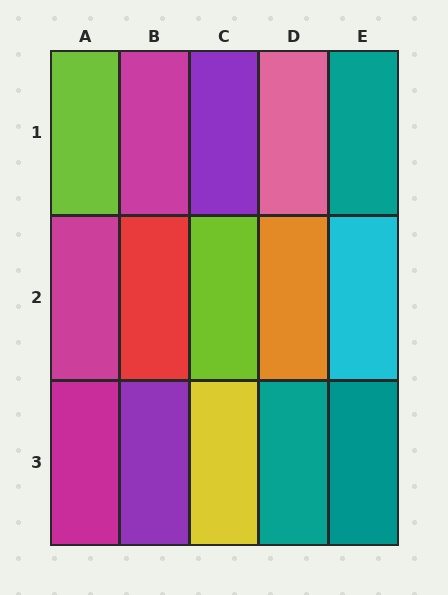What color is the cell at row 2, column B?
Red.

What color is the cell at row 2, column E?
Cyan.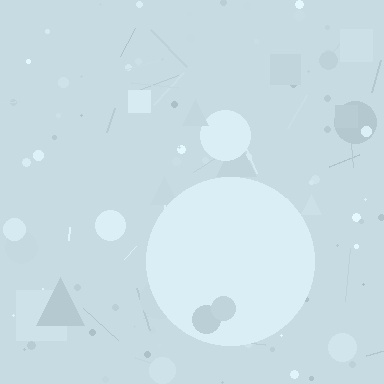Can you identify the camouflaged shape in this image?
The camouflaged shape is a circle.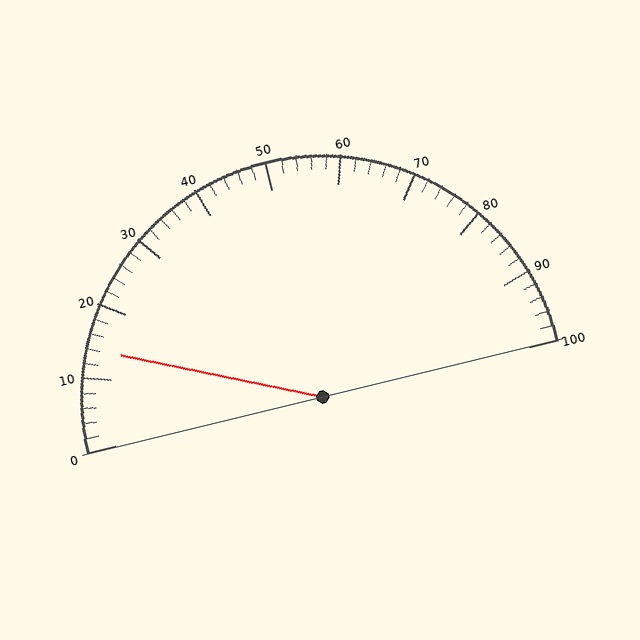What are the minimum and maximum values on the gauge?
The gauge ranges from 0 to 100.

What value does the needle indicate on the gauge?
The needle indicates approximately 14.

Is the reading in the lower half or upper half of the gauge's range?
The reading is in the lower half of the range (0 to 100).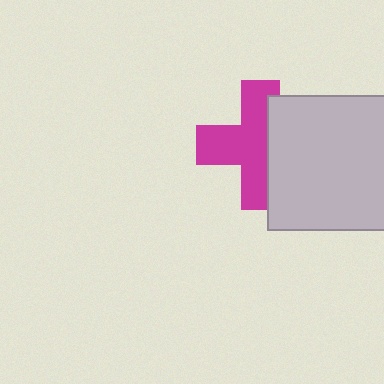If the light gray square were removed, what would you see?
You would see the complete magenta cross.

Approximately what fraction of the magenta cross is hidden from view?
Roughly 37% of the magenta cross is hidden behind the light gray square.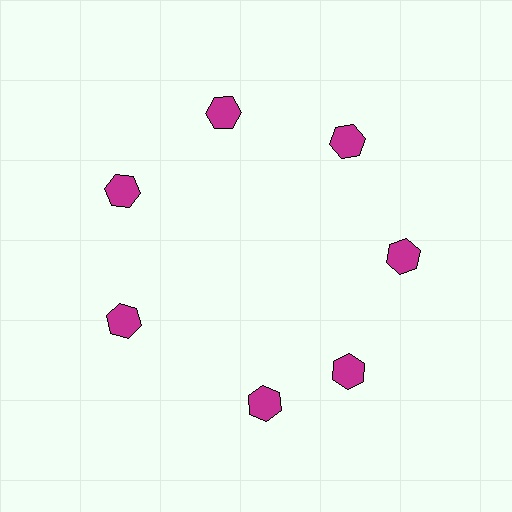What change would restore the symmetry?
The symmetry would be restored by rotating it back into even spacing with its neighbors so that all 7 hexagons sit at equal angles and equal distance from the center.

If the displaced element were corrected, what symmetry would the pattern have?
It would have 7-fold rotational symmetry — the pattern would map onto itself every 51 degrees.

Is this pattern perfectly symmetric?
No. The 7 magenta hexagons are arranged in a ring, but one element near the 6 o'clock position is rotated out of alignment along the ring, breaking the 7-fold rotational symmetry.